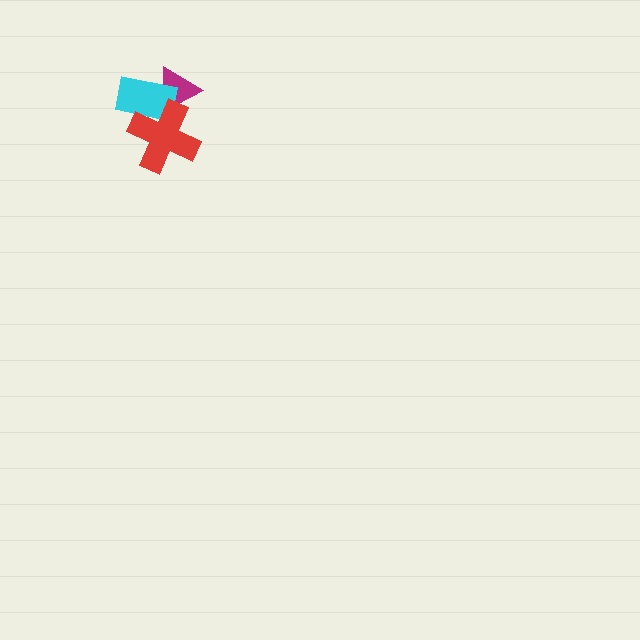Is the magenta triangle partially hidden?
Yes, it is partially covered by another shape.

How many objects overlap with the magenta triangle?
2 objects overlap with the magenta triangle.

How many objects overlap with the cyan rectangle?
2 objects overlap with the cyan rectangle.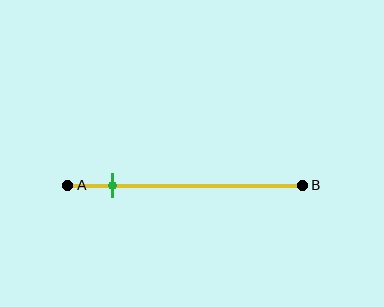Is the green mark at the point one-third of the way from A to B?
No, the mark is at about 20% from A, not at the 33% one-third point.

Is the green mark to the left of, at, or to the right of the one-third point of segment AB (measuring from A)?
The green mark is to the left of the one-third point of segment AB.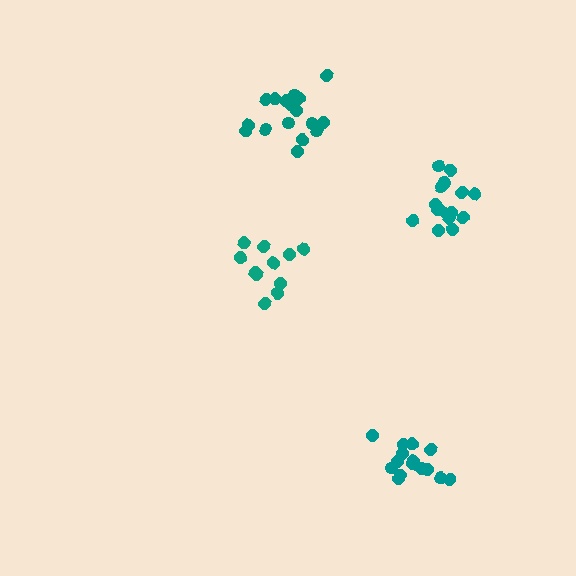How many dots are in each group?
Group 1: 15 dots, Group 2: 16 dots, Group 3: 11 dots, Group 4: 17 dots (59 total).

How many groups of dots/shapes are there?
There are 4 groups.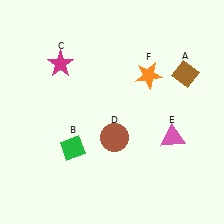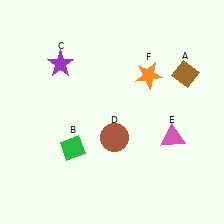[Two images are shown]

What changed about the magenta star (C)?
In Image 1, C is magenta. In Image 2, it changed to purple.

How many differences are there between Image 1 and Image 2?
There is 1 difference between the two images.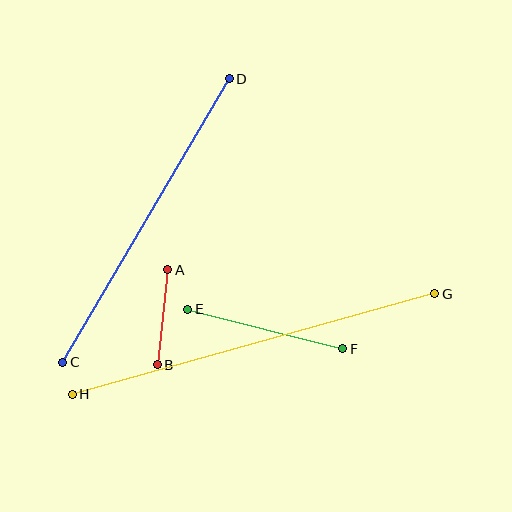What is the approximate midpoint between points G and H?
The midpoint is at approximately (254, 344) pixels.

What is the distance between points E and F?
The distance is approximately 160 pixels.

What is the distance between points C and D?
The distance is approximately 329 pixels.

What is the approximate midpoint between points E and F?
The midpoint is at approximately (265, 329) pixels.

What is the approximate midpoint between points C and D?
The midpoint is at approximately (146, 221) pixels.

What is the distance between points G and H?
The distance is approximately 376 pixels.